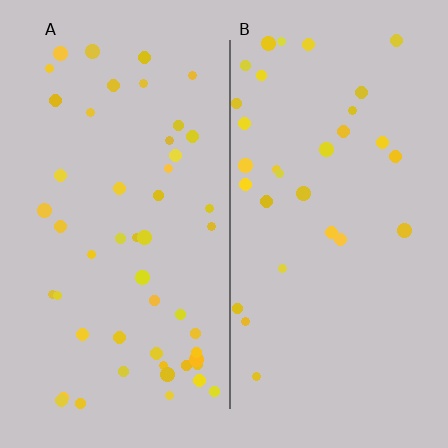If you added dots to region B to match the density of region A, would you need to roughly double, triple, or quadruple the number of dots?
Approximately double.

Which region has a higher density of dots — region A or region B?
A (the left).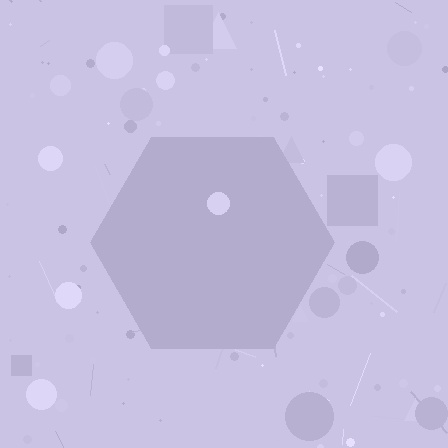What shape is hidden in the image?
A hexagon is hidden in the image.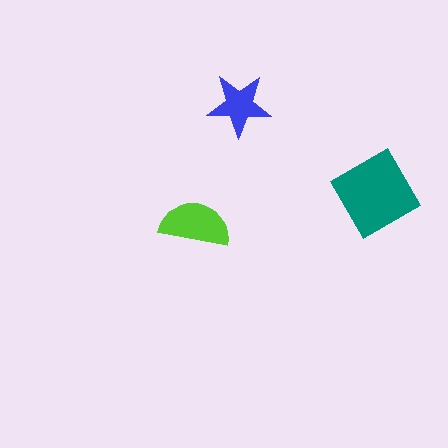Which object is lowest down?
The lime semicircle is bottommost.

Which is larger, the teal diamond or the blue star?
The teal diamond.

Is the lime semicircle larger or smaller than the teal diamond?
Smaller.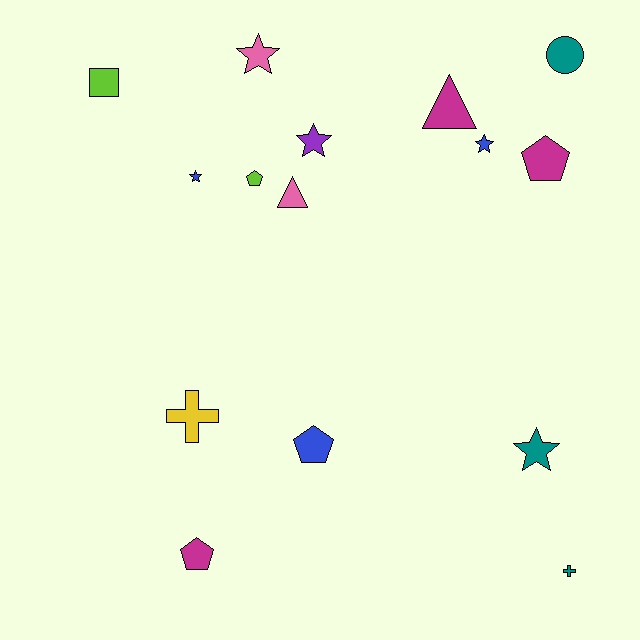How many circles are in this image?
There is 1 circle.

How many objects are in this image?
There are 15 objects.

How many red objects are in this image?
There are no red objects.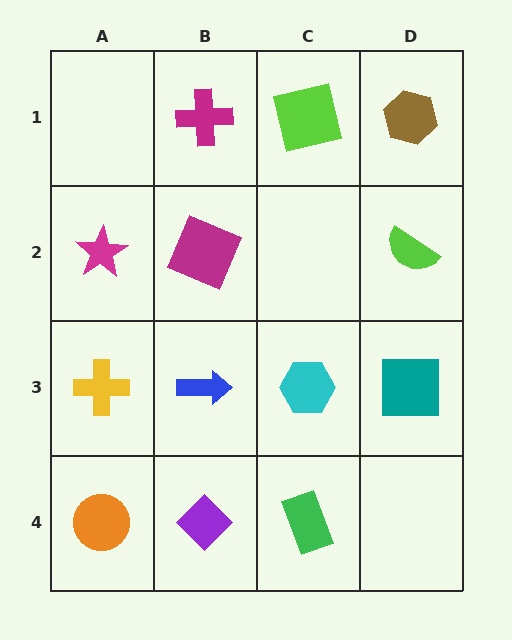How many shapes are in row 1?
3 shapes.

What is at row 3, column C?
A cyan hexagon.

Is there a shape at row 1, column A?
No, that cell is empty.